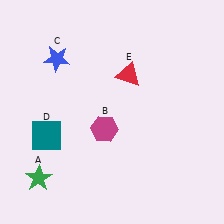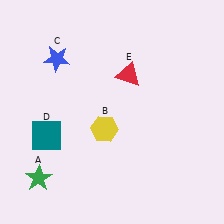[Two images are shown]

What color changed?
The hexagon (B) changed from magenta in Image 1 to yellow in Image 2.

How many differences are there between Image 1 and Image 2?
There is 1 difference between the two images.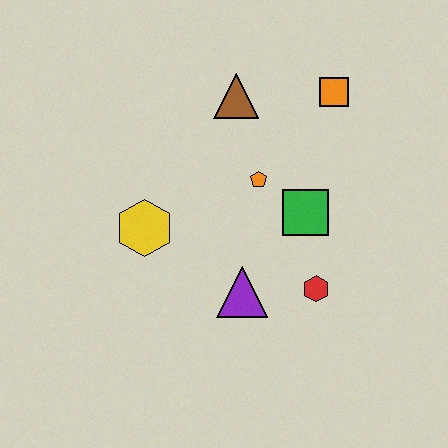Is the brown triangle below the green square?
No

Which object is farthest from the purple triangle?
The orange square is farthest from the purple triangle.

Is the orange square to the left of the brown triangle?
No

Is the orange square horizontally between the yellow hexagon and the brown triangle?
No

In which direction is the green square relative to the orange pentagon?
The green square is to the right of the orange pentagon.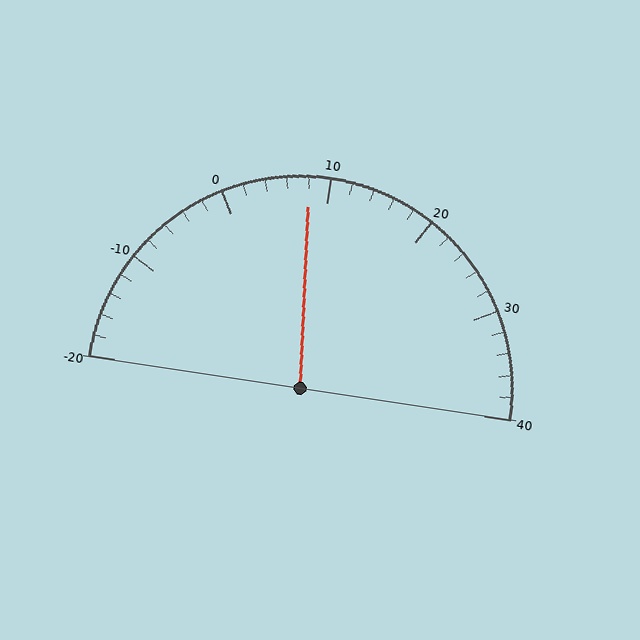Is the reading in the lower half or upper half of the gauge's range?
The reading is in the lower half of the range (-20 to 40).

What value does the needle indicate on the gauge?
The needle indicates approximately 8.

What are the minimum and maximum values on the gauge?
The gauge ranges from -20 to 40.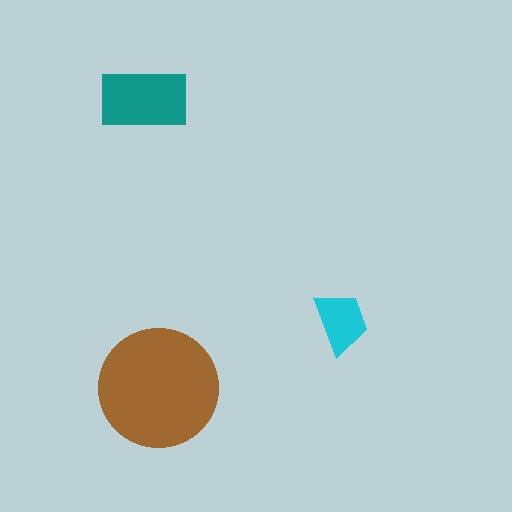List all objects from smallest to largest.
The cyan trapezoid, the teal rectangle, the brown circle.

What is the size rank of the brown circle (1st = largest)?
1st.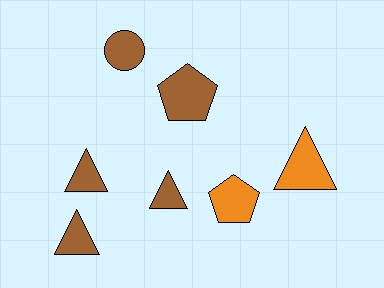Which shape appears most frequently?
Triangle, with 4 objects.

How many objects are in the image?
There are 7 objects.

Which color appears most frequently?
Brown, with 5 objects.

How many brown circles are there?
There is 1 brown circle.